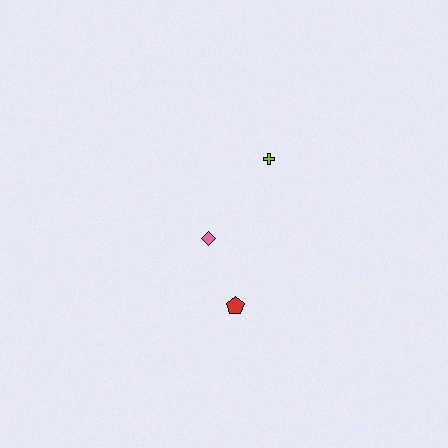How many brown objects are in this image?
There are no brown objects.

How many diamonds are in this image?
There is 1 diamond.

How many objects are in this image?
There are 3 objects.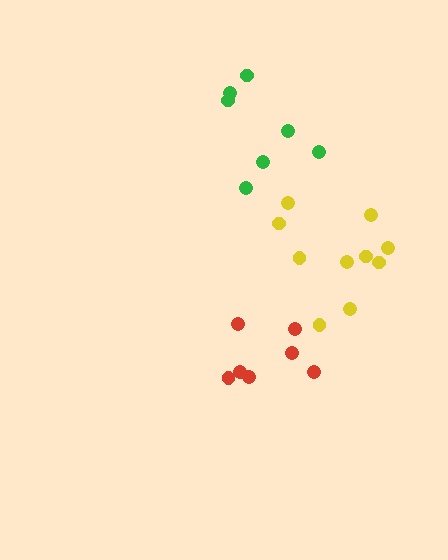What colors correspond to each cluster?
The clusters are colored: yellow, green, red.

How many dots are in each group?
Group 1: 10 dots, Group 2: 7 dots, Group 3: 7 dots (24 total).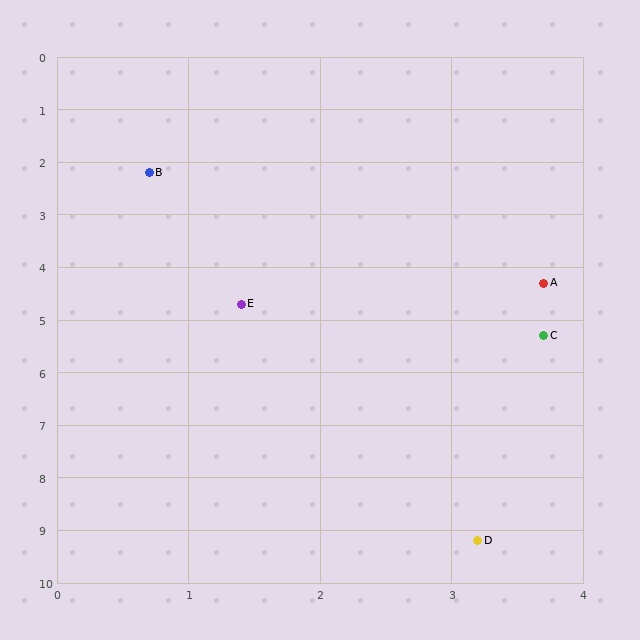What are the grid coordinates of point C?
Point C is at approximately (3.7, 5.3).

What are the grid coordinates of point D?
Point D is at approximately (3.2, 9.2).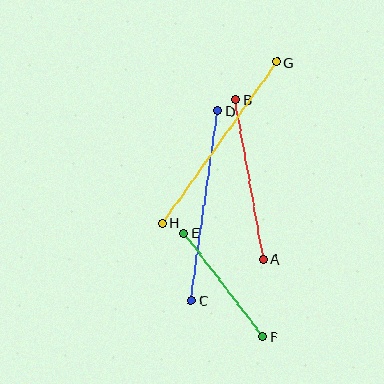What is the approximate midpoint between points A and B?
The midpoint is at approximately (249, 179) pixels.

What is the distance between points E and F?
The distance is approximately 130 pixels.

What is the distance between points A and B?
The distance is approximately 162 pixels.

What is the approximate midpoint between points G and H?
The midpoint is at approximately (219, 143) pixels.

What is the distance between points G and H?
The distance is approximately 198 pixels.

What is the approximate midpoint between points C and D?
The midpoint is at approximately (205, 206) pixels.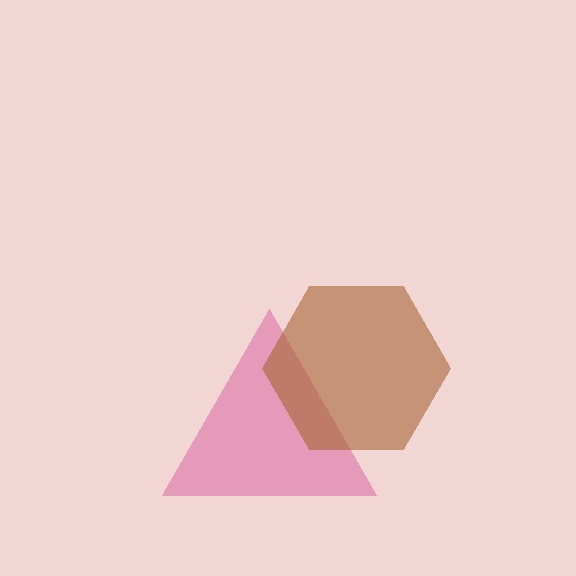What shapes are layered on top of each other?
The layered shapes are: a pink triangle, a brown hexagon.